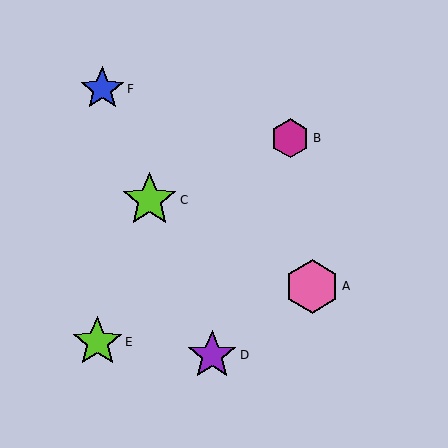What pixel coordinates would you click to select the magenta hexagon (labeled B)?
Click at (290, 138) to select the magenta hexagon B.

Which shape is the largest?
The lime star (labeled C) is the largest.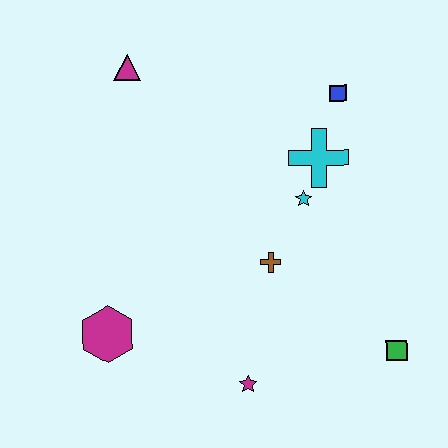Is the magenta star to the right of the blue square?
No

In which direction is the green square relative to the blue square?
The green square is below the blue square.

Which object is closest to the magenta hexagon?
The magenta star is closest to the magenta hexagon.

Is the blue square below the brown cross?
No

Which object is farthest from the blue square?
The magenta hexagon is farthest from the blue square.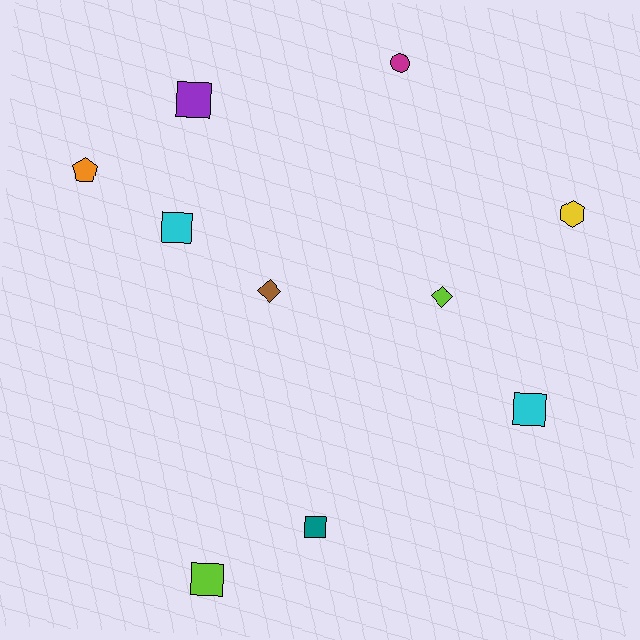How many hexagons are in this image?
There is 1 hexagon.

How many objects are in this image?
There are 10 objects.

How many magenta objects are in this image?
There is 1 magenta object.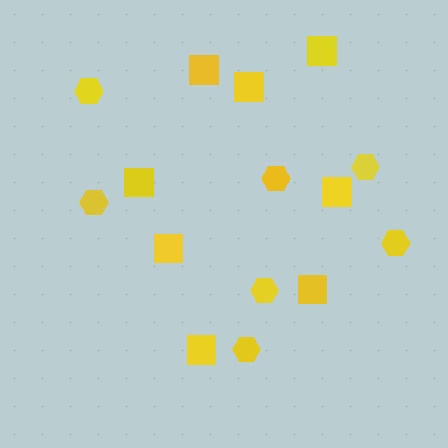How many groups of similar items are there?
There are 2 groups: one group of squares (8) and one group of hexagons (7).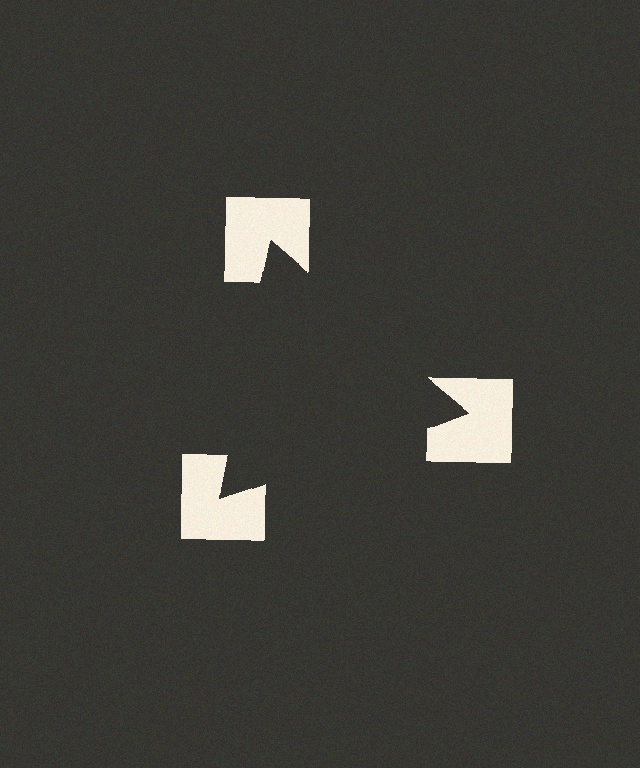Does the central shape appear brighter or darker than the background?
It typically appears slightly darker than the background, even though no actual brightness change is drawn.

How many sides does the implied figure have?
3 sides.